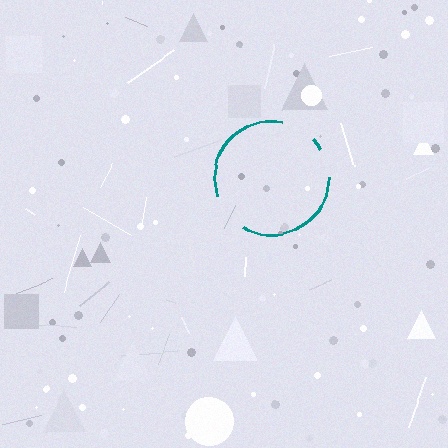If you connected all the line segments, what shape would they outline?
They would outline a circle.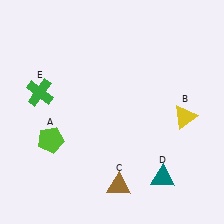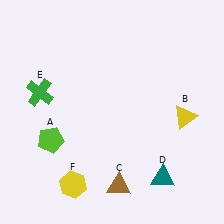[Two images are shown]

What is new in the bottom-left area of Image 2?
A yellow hexagon (F) was added in the bottom-left area of Image 2.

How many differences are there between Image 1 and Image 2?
There is 1 difference between the two images.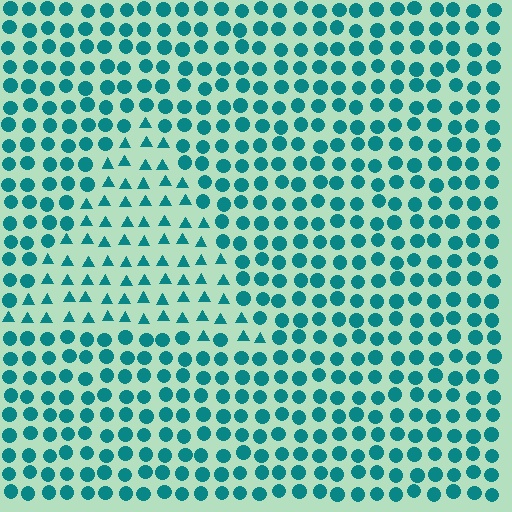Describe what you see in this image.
The image is filled with small teal elements arranged in a uniform grid. A triangle-shaped region contains triangles, while the surrounding area contains circles. The boundary is defined purely by the change in element shape.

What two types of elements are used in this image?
The image uses triangles inside the triangle region and circles outside it.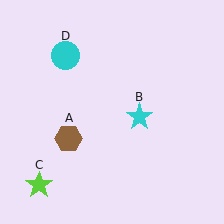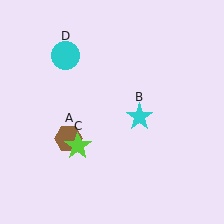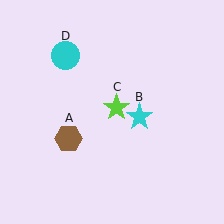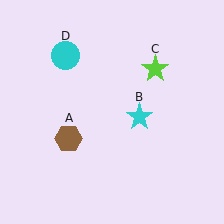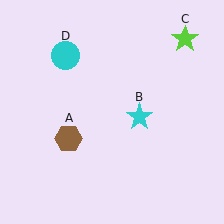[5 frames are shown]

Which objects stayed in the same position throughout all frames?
Brown hexagon (object A) and cyan star (object B) and cyan circle (object D) remained stationary.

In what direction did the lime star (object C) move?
The lime star (object C) moved up and to the right.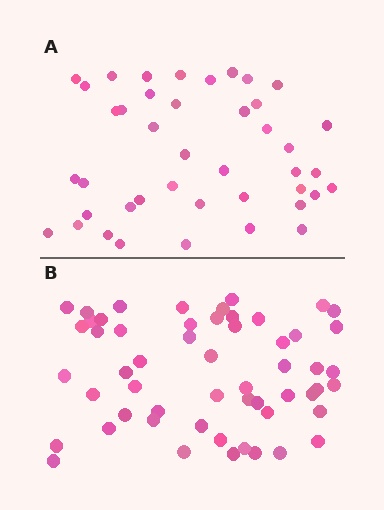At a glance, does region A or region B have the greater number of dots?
Region B (the bottom region) has more dots.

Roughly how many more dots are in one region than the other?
Region B has approximately 15 more dots than region A.